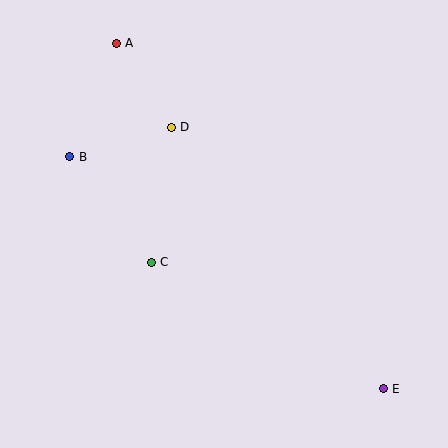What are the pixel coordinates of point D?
Point D is at (171, 127).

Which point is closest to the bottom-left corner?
Point C is closest to the bottom-left corner.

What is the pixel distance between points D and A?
The distance between D and A is 100 pixels.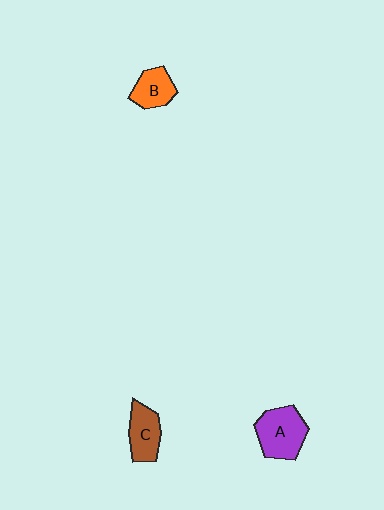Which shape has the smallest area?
Shape B (orange).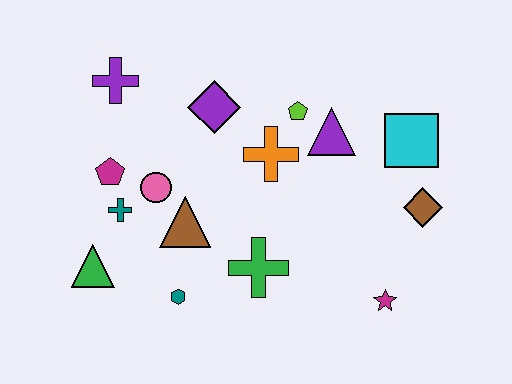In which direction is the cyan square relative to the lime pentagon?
The cyan square is to the right of the lime pentagon.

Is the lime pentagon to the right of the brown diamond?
No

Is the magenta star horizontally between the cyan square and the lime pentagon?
Yes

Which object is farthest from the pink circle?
The brown diamond is farthest from the pink circle.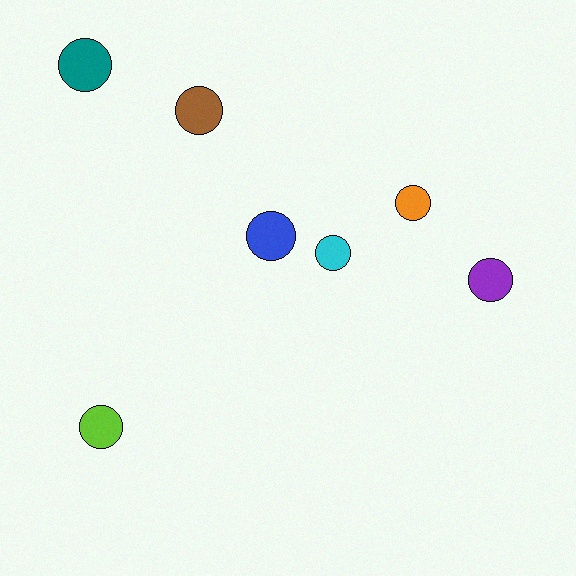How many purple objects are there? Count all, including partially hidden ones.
There is 1 purple object.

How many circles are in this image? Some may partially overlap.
There are 7 circles.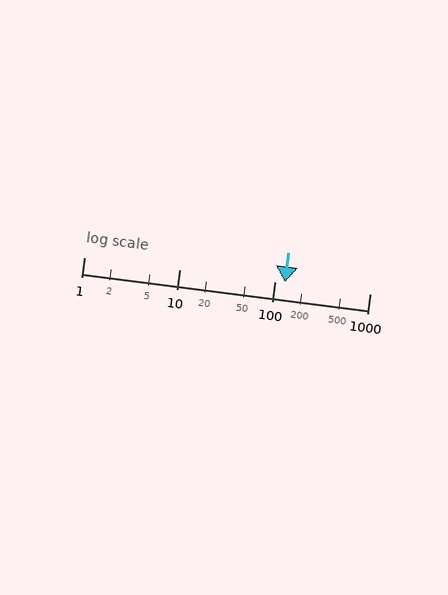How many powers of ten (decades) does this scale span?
The scale spans 3 decades, from 1 to 1000.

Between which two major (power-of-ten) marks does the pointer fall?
The pointer is between 100 and 1000.